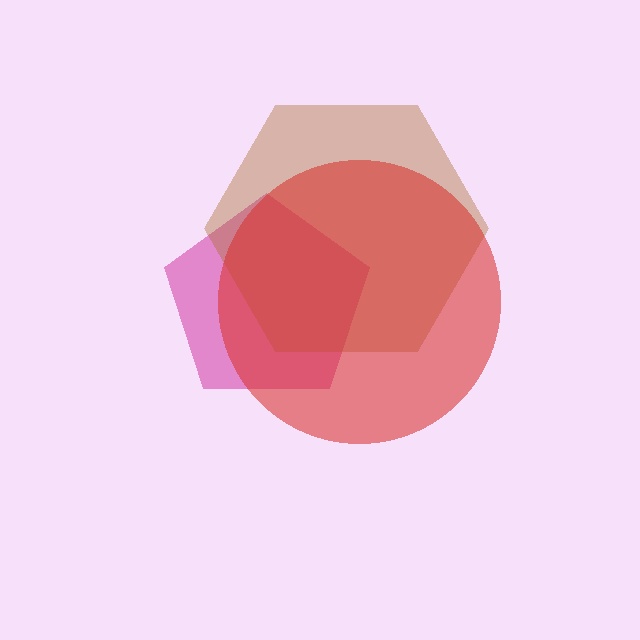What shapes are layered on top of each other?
The layered shapes are: a magenta pentagon, a brown hexagon, a red circle.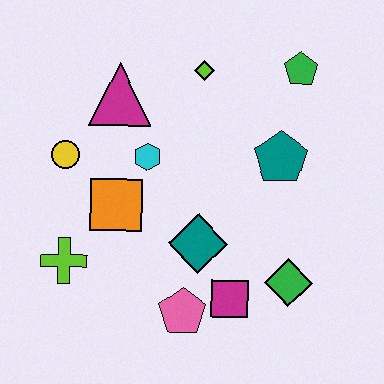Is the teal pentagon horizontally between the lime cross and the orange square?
No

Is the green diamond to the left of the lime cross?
No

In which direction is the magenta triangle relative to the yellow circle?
The magenta triangle is above the yellow circle.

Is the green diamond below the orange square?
Yes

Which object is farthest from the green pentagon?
The lime cross is farthest from the green pentagon.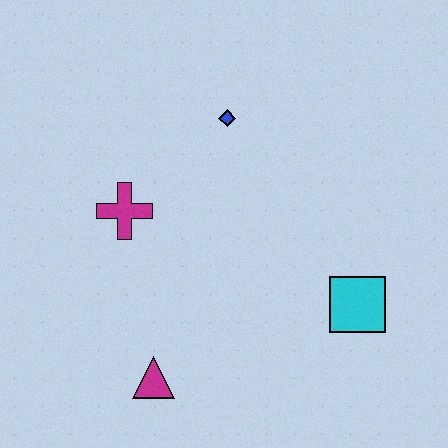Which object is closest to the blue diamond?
The magenta cross is closest to the blue diamond.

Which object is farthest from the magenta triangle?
The blue diamond is farthest from the magenta triangle.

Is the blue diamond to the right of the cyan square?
No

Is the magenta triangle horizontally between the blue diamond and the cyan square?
No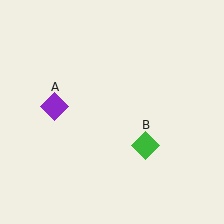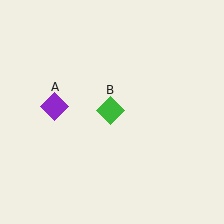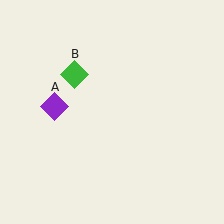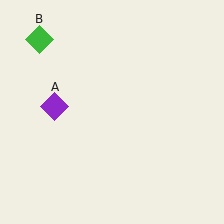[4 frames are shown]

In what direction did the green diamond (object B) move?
The green diamond (object B) moved up and to the left.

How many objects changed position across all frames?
1 object changed position: green diamond (object B).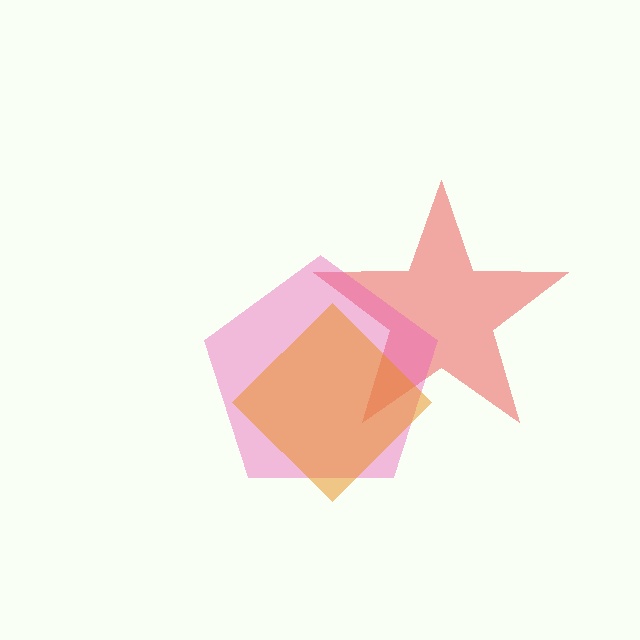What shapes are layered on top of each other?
The layered shapes are: a red star, a pink pentagon, an orange diamond.